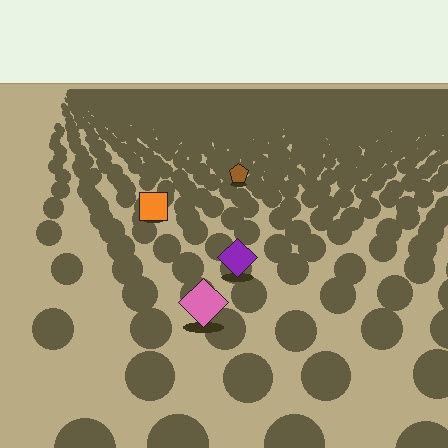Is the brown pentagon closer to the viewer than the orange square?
No. The orange square is closer — you can tell from the texture gradient: the ground texture is coarser near it.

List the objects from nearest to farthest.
From nearest to farthest: the pink diamond, the purple diamond, the orange square, the brown pentagon.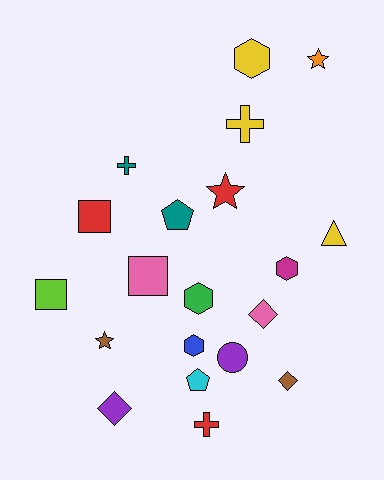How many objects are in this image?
There are 20 objects.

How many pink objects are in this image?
There are 2 pink objects.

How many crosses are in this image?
There are 3 crosses.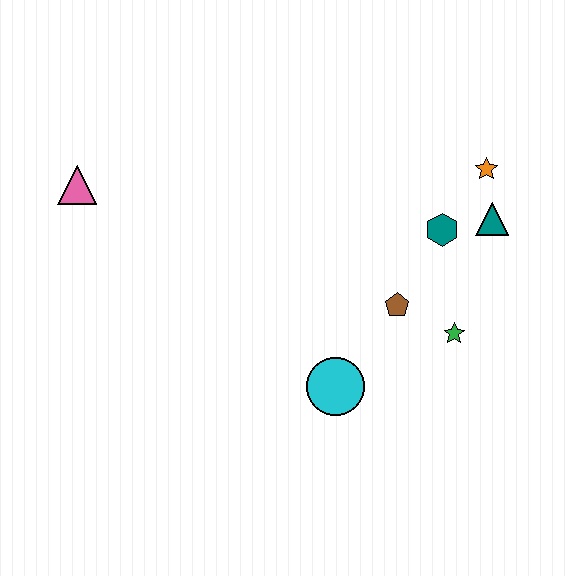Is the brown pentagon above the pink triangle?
No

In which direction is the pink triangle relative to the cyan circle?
The pink triangle is to the left of the cyan circle.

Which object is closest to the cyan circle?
The brown pentagon is closest to the cyan circle.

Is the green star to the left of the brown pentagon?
No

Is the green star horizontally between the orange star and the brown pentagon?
Yes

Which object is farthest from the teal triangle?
The pink triangle is farthest from the teal triangle.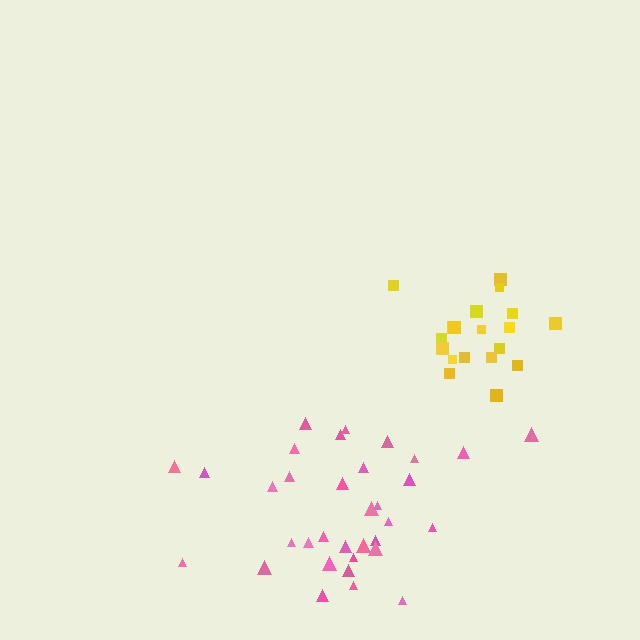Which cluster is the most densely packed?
Yellow.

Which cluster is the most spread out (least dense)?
Pink.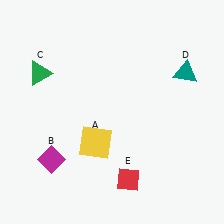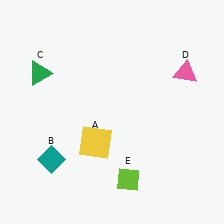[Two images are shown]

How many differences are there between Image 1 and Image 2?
There are 3 differences between the two images.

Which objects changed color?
B changed from magenta to teal. D changed from teal to pink. E changed from red to lime.